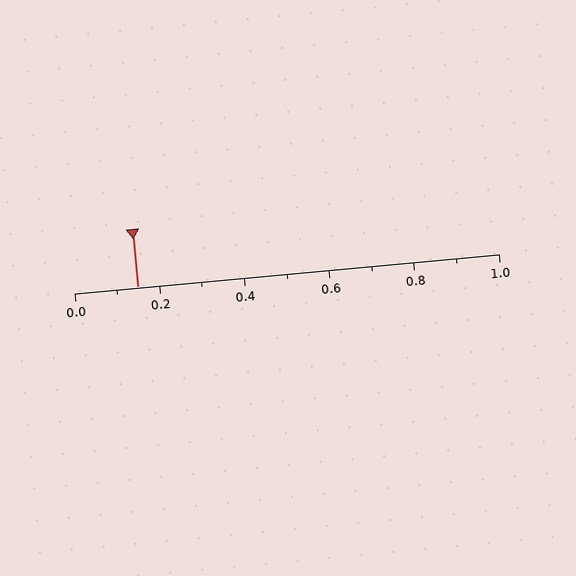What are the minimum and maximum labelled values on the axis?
The axis runs from 0.0 to 1.0.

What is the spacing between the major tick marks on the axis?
The major ticks are spaced 0.2 apart.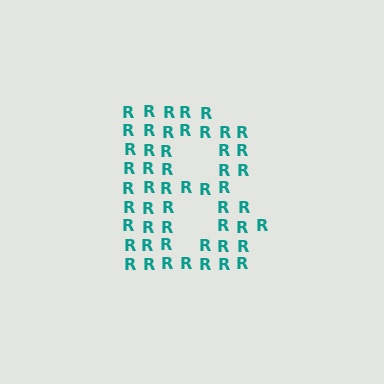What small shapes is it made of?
It is made of small letter R's.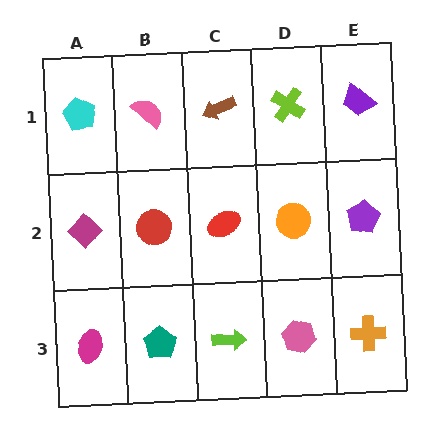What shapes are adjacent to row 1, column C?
A red ellipse (row 2, column C), a pink semicircle (row 1, column B), a lime cross (row 1, column D).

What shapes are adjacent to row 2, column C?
A brown arrow (row 1, column C), a lime arrow (row 3, column C), a red circle (row 2, column B), an orange circle (row 2, column D).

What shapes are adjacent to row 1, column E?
A purple pentagon (row 2, column E), a lime cross (row 1, column D).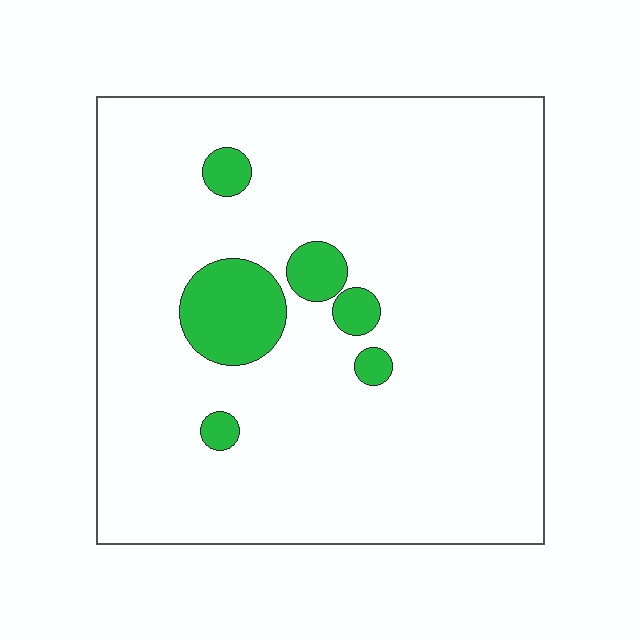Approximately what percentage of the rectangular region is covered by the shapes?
Approximately 10%.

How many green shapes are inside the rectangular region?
6.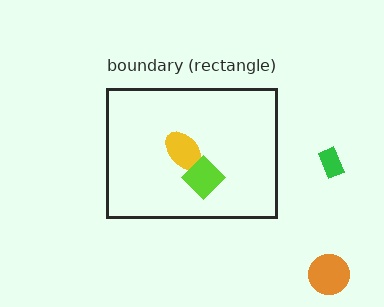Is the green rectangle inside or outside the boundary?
Outside.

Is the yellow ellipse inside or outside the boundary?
Inside.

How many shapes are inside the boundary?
2 inside, 2 outside.